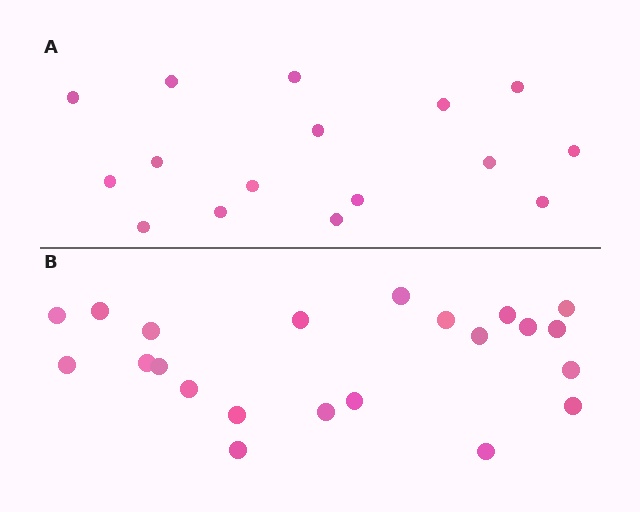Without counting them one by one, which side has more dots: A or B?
Region B (the bottom region) has more dots.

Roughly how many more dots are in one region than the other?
Region B has about 6 more dots than region A.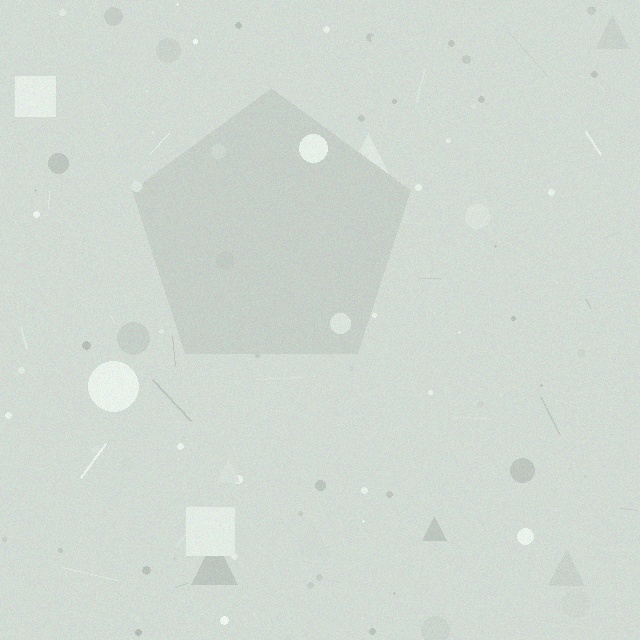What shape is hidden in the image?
A pentagon is hidden in the image.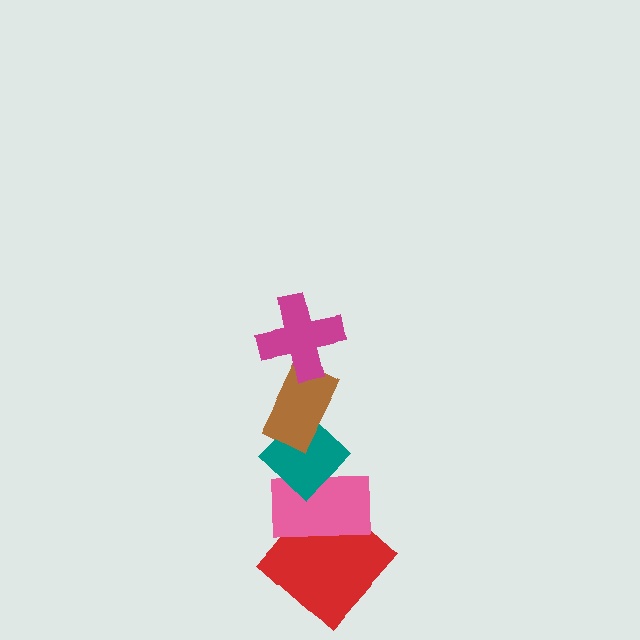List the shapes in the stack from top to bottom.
From top to bottom: the magenta cross, the brown rectangle, the teal diamond, the pink rectangle, the red diamond.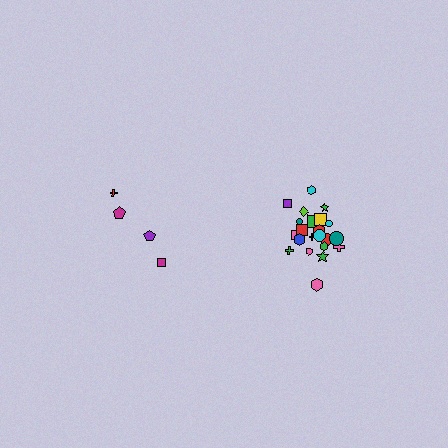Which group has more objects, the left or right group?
The right group.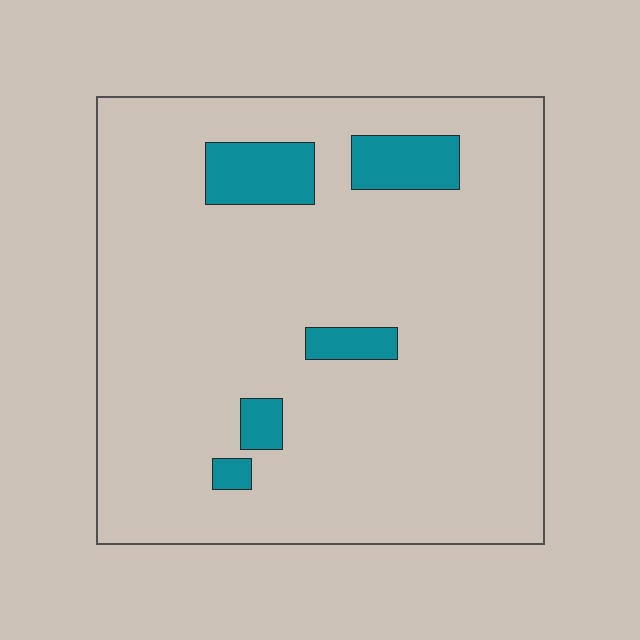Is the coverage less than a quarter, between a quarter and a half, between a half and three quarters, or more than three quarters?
Less than a quarter.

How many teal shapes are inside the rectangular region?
5.